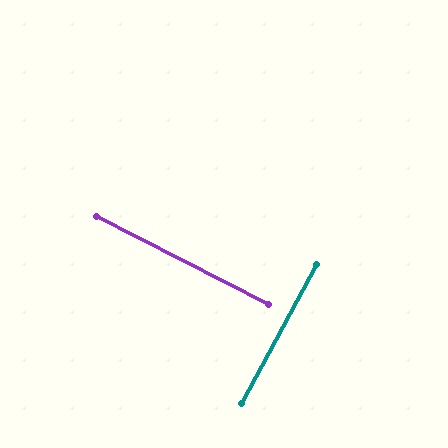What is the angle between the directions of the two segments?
Approximately 89 degrees.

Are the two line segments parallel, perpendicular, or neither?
Perpendicular — they meet at approximately 89°.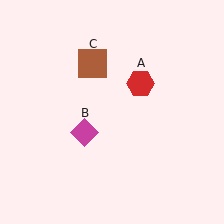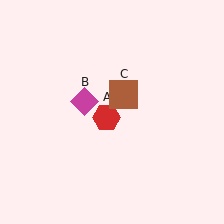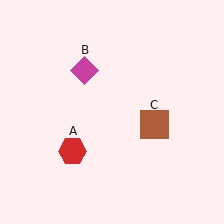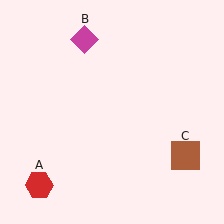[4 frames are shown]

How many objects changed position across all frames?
3 objects changed position: red hexagon (object A), magenta diamond (object B), brown square (object C).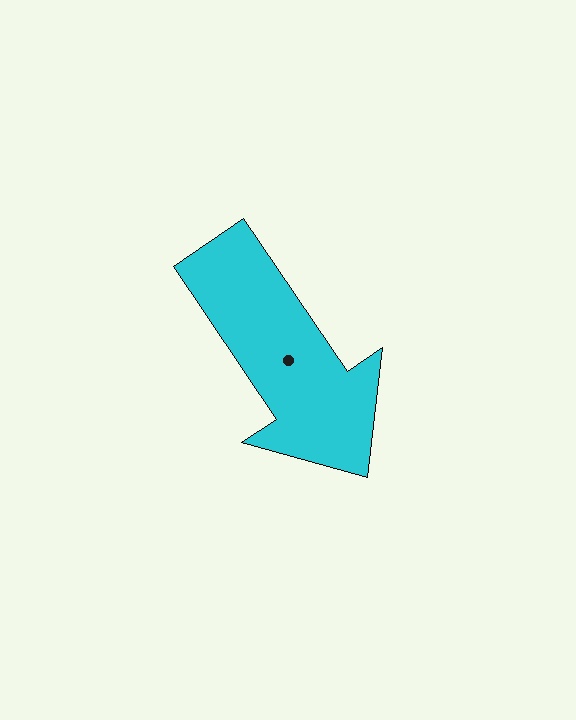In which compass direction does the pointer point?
Southeast.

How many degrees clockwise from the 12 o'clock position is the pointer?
Approximately 146 degrees.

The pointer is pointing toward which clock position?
Roughly 5 o'clock.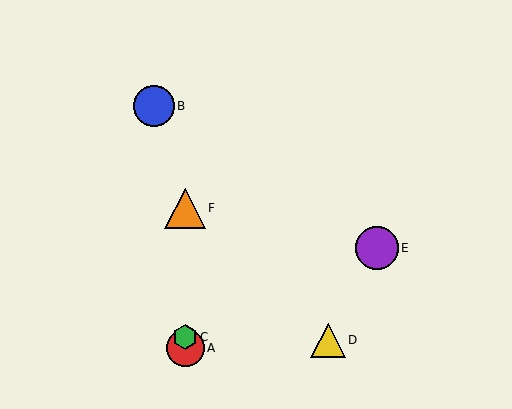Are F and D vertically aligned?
No, F is at x≈185 and D is at x≈328.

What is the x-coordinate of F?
Object F is at x≈185.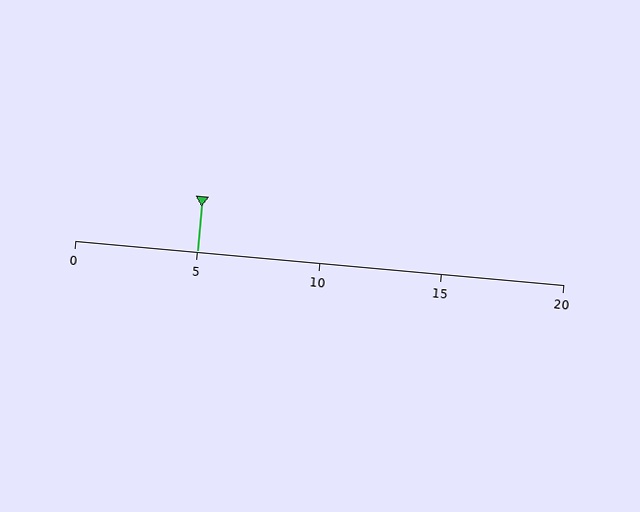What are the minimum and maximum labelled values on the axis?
The axis runs from 0 to 20.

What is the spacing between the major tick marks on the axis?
The major ticks are spaced 5 apart.